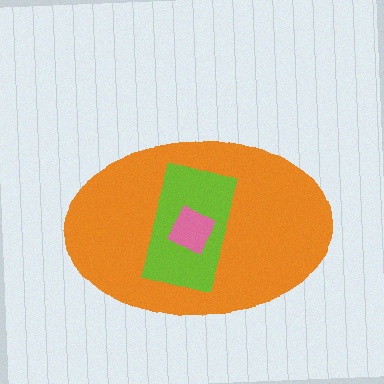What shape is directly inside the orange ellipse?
The lime rectangle.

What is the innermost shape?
The pink diamond.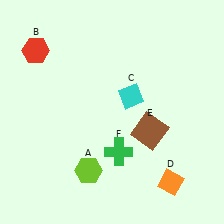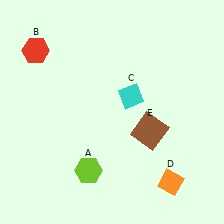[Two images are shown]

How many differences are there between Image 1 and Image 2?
There is 1 difference between the two images.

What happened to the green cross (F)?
The green cross (F) was removed in Image 2. It was in the bottom-right area of Image 1.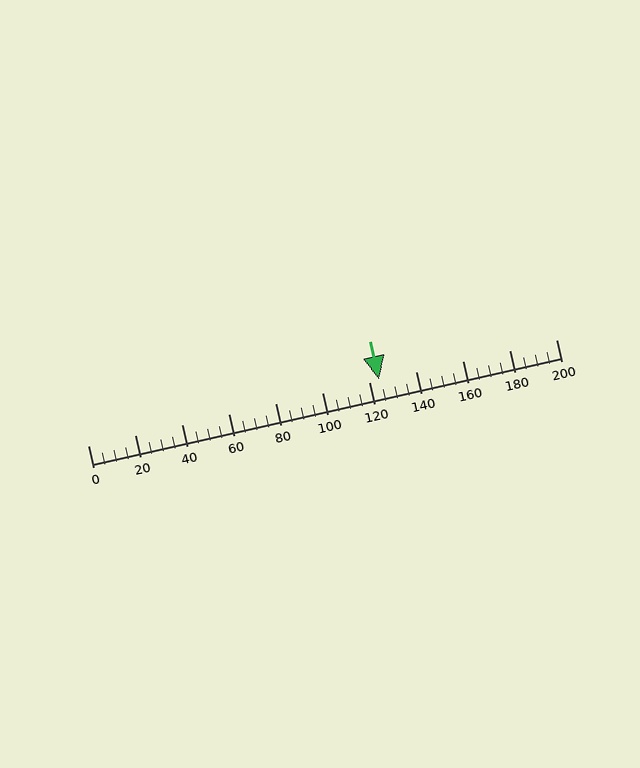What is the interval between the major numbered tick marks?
The major tick marks are spaced 20 units apart.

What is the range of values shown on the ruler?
The ruler shows values from 0 to 200.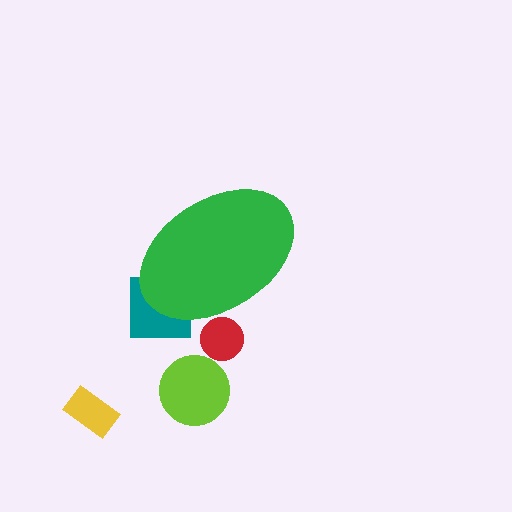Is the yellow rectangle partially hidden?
No, the yellow rectangle is fully visible.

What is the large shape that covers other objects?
A green ellipse.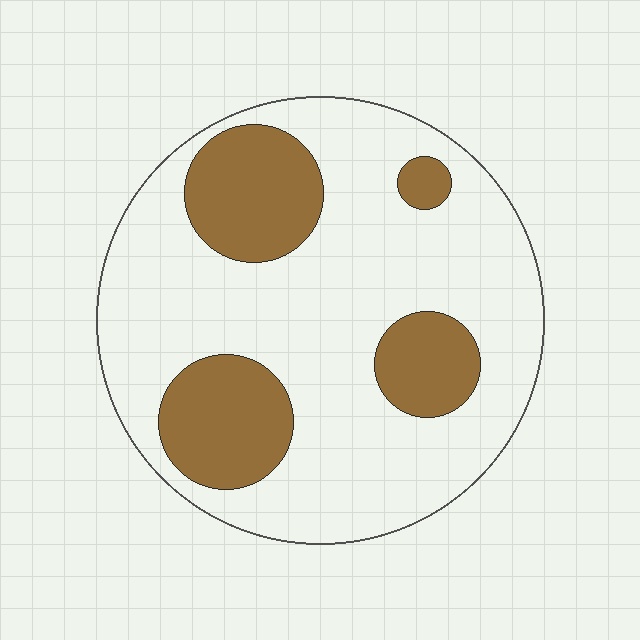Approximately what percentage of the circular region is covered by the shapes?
Approximately 25%.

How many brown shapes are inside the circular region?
4.